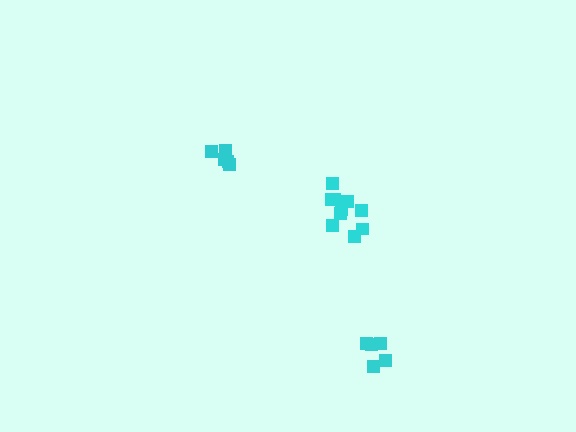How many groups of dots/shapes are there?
There are 3 groups.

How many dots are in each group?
Group 1: 10 dots, Group 2: 5 dots, Group 3: 5 dots (20 total).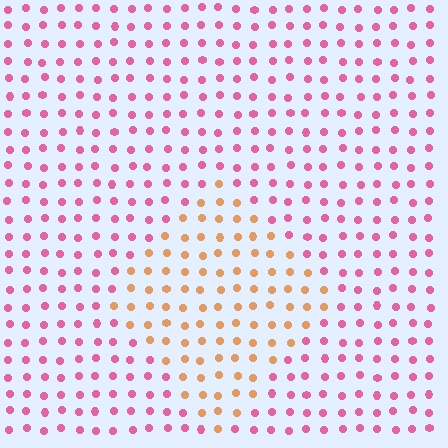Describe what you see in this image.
The image is filled with small pink elements in a uniform arrangement. A diamond-shaped region is visible where the elements are tinted to a slightly different hue, forming a subtle color boundary.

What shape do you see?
I see a diamond.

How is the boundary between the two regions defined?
The boundary is defined purely by a slight shift in hue (about 54 degrees). Spacing, size, and orientation are identical on both sides.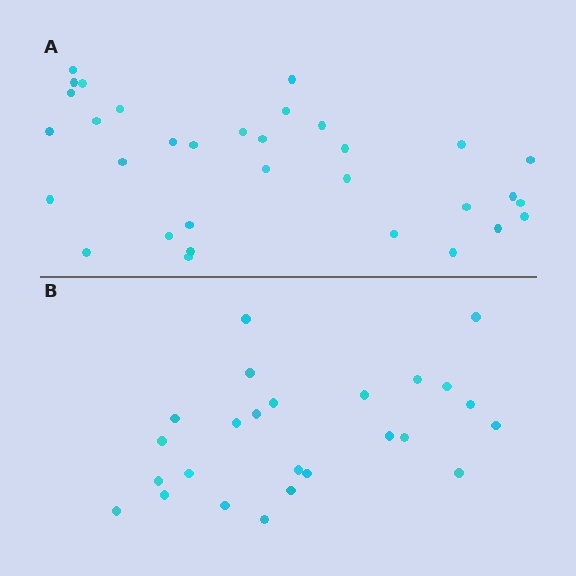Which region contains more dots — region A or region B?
Region A (the top region) has more dots.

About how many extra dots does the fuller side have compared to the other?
Region A has roughly 8 or so more dots than region B.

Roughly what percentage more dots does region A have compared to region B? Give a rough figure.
About 30% more.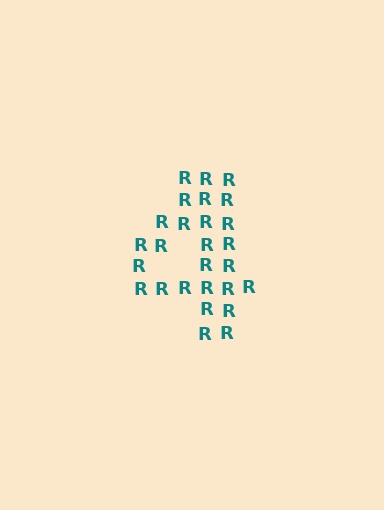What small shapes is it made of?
It is made of small letter R's.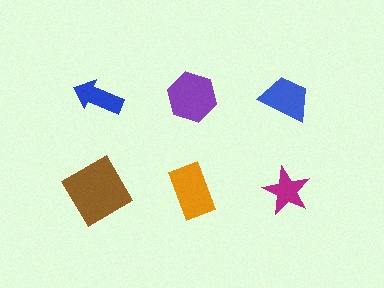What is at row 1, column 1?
A blue arrow.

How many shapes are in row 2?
3 shapes.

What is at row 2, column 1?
A brown diamond.